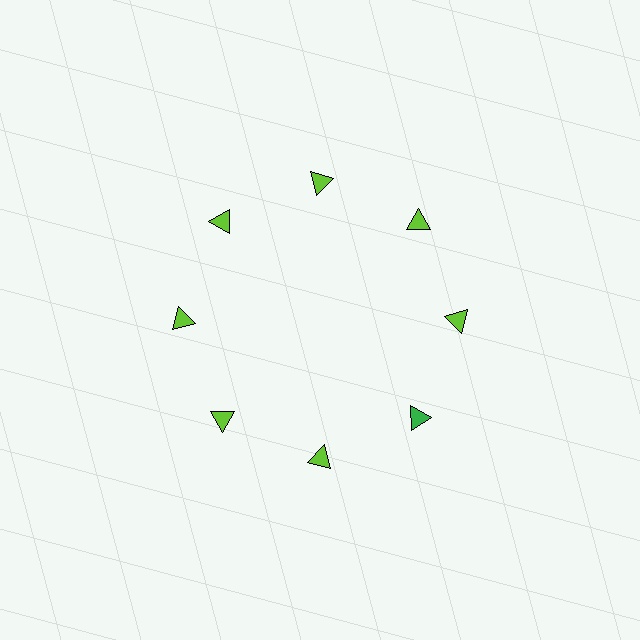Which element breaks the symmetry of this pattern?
The green triangle at roughly the 4 o'clock position breaks the symmetry. All other shapes are lime triangles.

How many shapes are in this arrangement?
There are 8 shapes arranged in a ring pattern.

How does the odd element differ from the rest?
It has a different color: green instead of lime.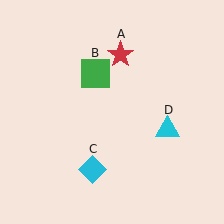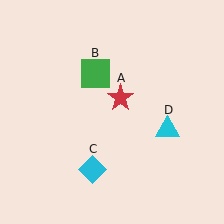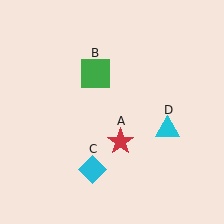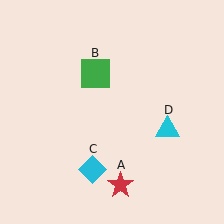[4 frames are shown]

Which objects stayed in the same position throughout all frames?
Green square (object B) and cyan diamond (object C) and cyan triangle (object D) remained stationary.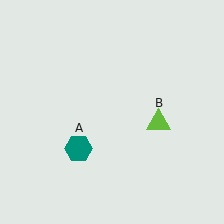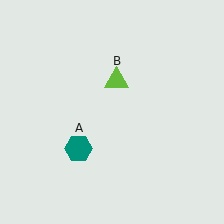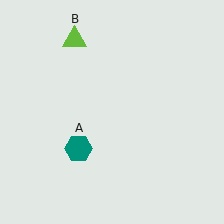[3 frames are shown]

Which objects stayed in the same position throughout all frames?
Teal hexagon (object A) remained stationary.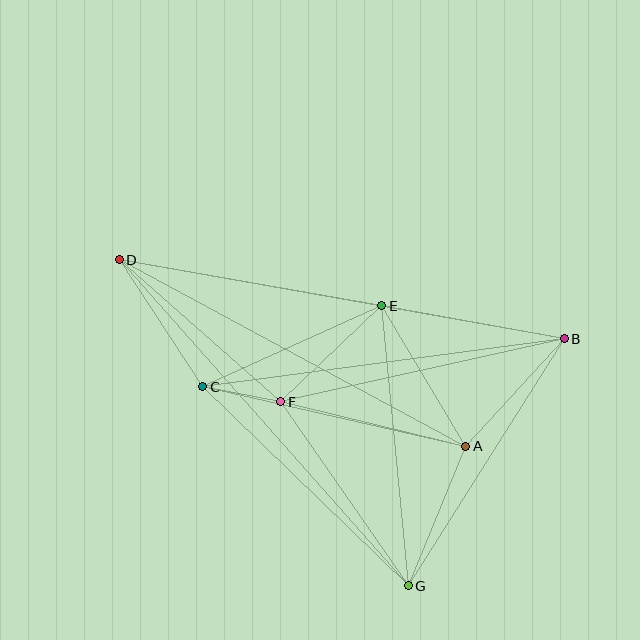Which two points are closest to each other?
Points C and F are closest to each other.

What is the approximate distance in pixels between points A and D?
The distance between A and D is approximately 393 pixels.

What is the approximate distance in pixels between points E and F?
The distance between E and F is approximately 140 pixels.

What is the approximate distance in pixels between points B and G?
The distance between B and G is approximately 292 pixels.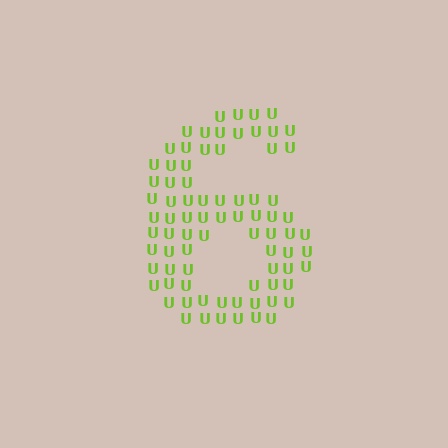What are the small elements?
The small elements are letter U's.